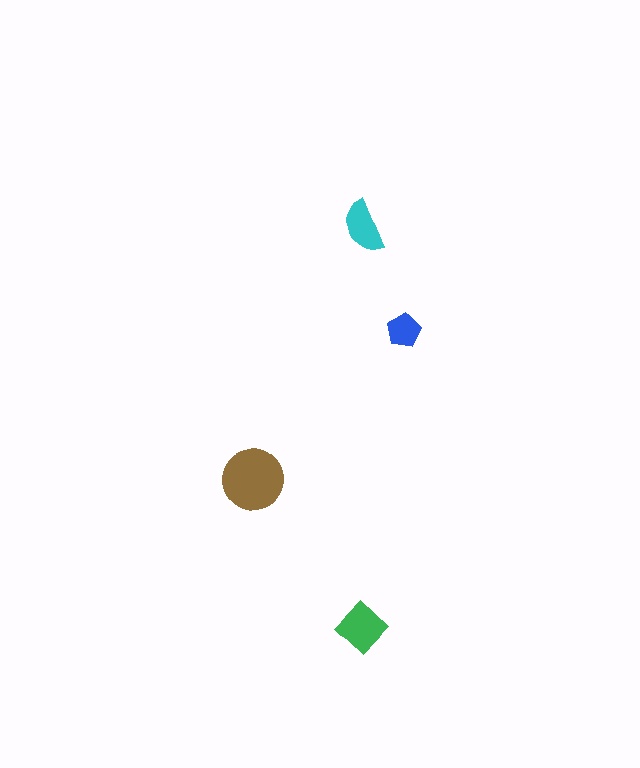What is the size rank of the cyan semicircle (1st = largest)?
3rd.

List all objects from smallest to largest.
The blue pentagon, the cyan semicircle, the green diamond, the brown circle.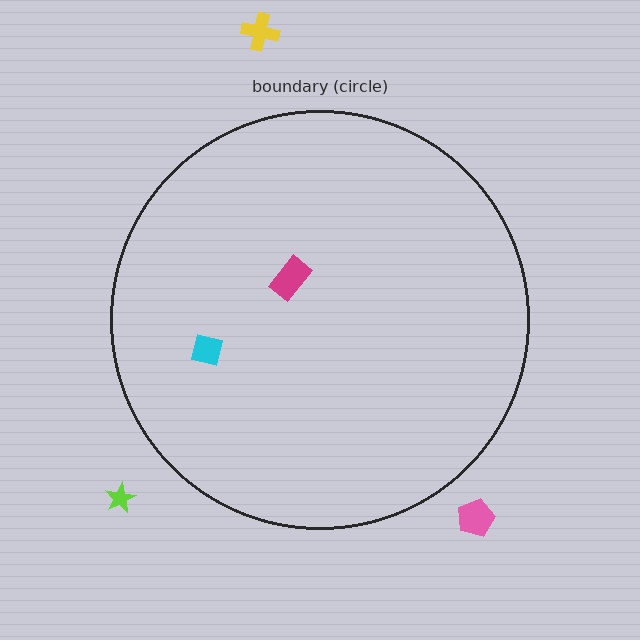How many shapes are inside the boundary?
2 inside, 3 outside.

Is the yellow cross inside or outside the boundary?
Outside.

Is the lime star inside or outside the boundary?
Outside.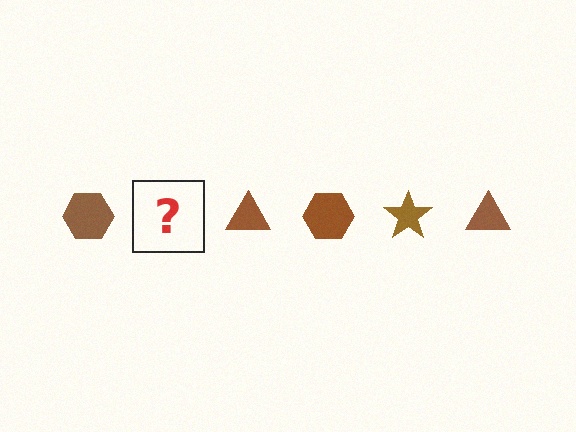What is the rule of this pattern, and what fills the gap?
The rule is that the pattern cycles through hexagon, star, triangle shapes in brown. The gap should be filled with a brown star.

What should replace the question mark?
The question mark should be replaced with a brown star.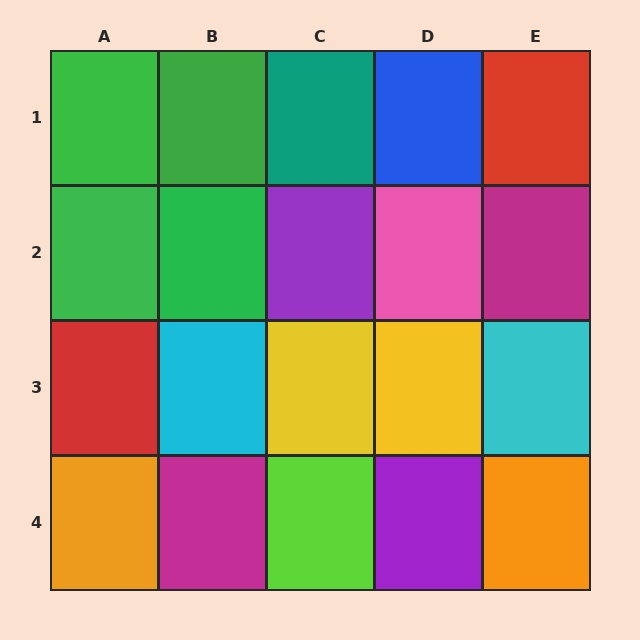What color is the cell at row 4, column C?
Lime.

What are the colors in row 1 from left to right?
Green, green, teal, blue, red.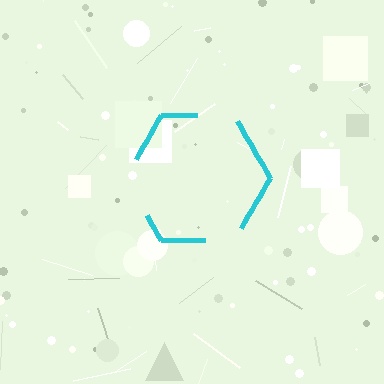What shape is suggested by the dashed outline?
The dashed outline suggests a hexagon.